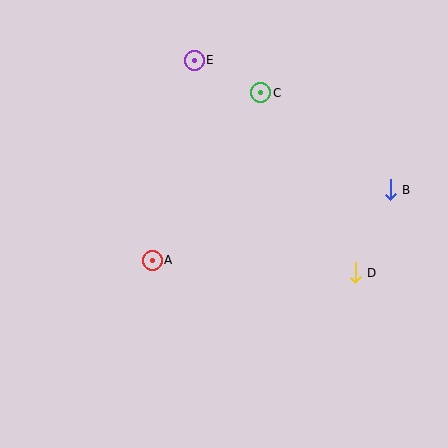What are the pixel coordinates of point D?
Point D is at (355, 273).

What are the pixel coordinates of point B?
Point B is at (390, 190).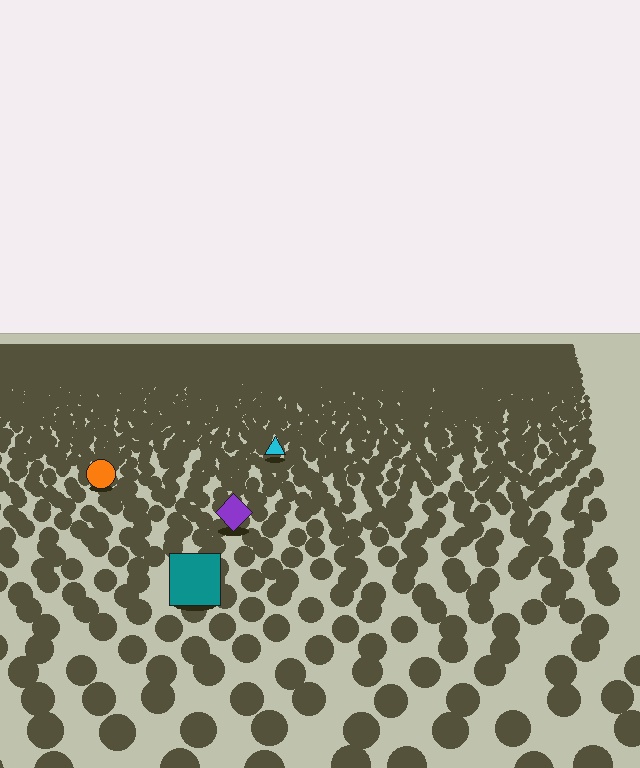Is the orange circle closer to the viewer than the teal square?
No. The teal square is closer — you can tell from the texture gradient: the ground texture is coarser near it.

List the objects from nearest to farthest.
From nearest to farthest: the teal square, the purple diamond, the orange circle, the cyan triangle.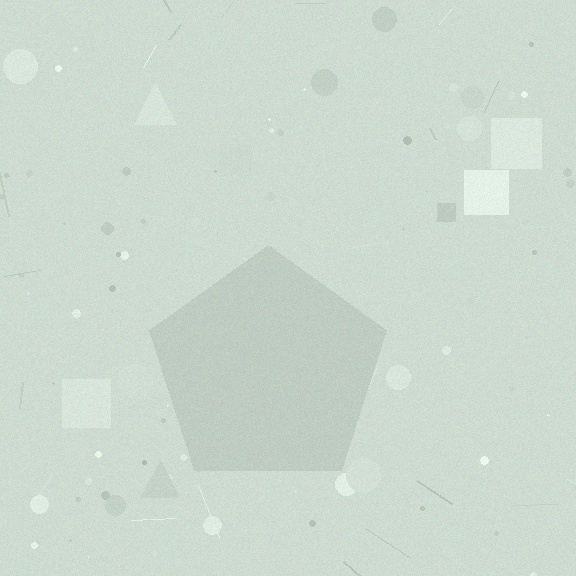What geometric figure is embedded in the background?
A pentagon is embedded in the background.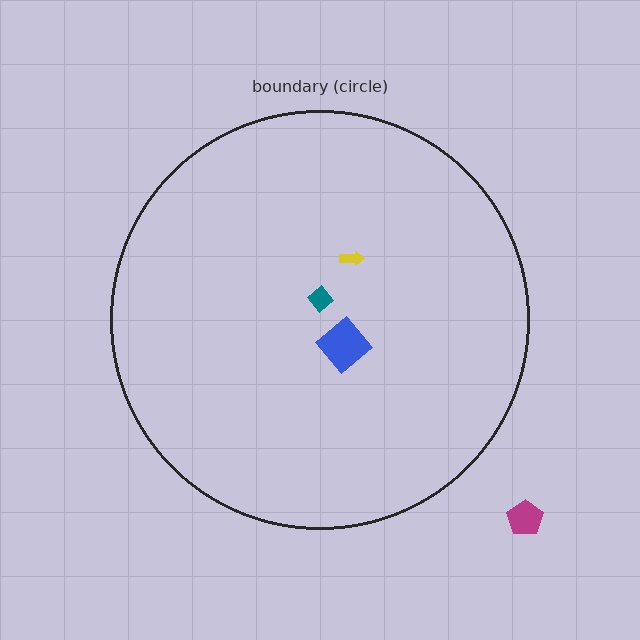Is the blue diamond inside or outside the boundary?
Inside.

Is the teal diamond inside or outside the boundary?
Inside.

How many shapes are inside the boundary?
3 inside, 1 outside.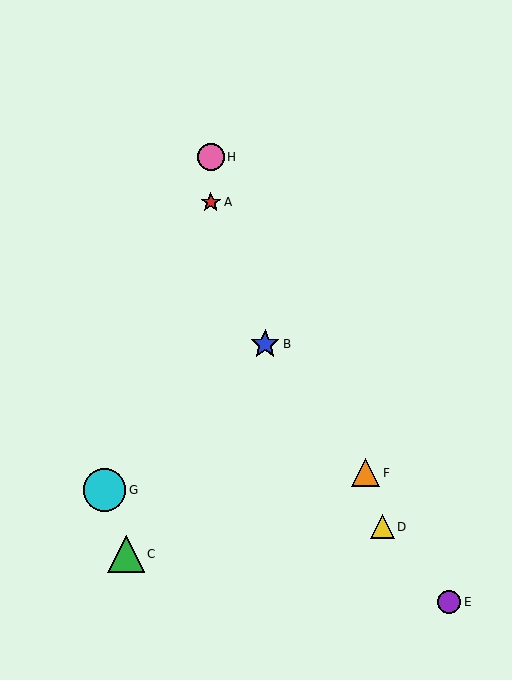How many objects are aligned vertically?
2 objects (A, H) are aligned vertically.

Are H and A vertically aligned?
Yes, both are at x≈211.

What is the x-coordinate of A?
Object A is at x≈211.